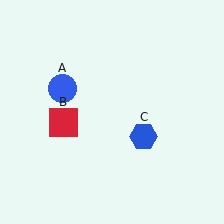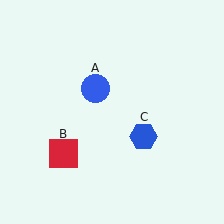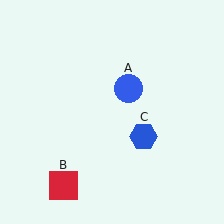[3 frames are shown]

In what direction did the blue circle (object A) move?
The blue circle (object A) moved right.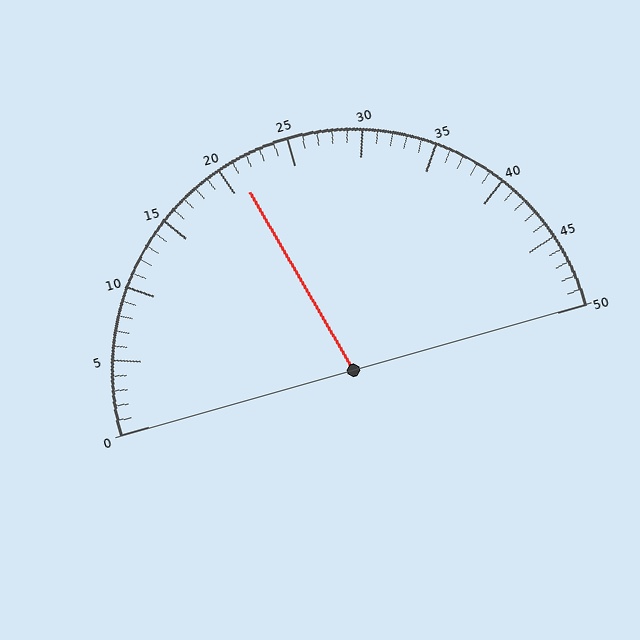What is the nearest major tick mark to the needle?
The nearest major tick mark is 20.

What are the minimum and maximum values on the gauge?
The gauge ranges from 0 to 50.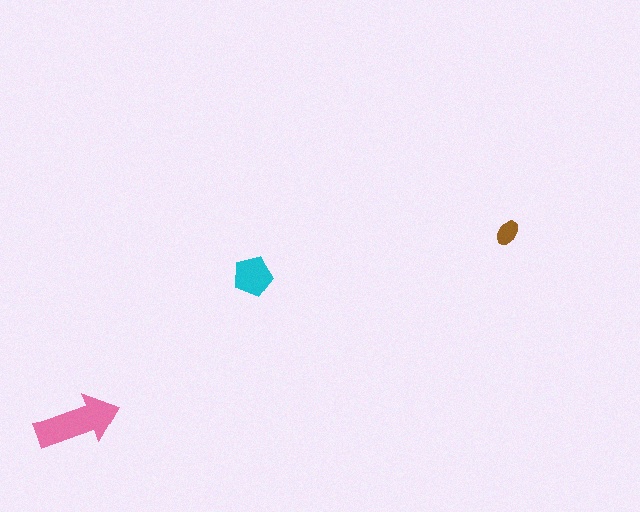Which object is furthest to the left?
The pink arrow is leftmost.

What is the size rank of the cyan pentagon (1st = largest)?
2nd.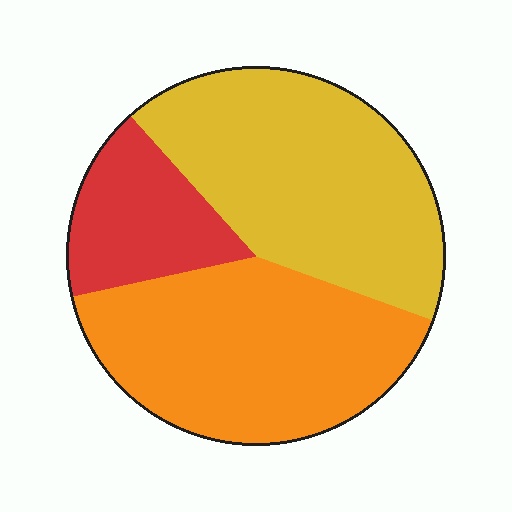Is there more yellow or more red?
Yellow.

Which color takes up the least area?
Red, at roughly 15%.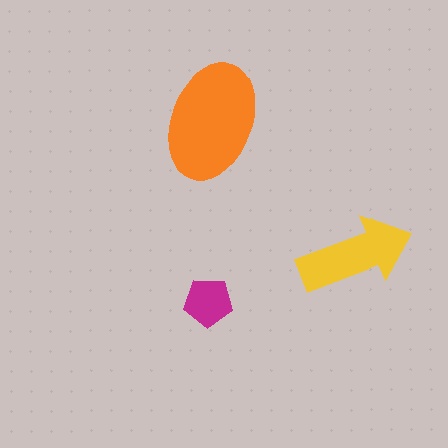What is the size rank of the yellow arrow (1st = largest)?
2nd.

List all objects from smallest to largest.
The magenta pentagon, the yellow arrow, the orange ellipse.